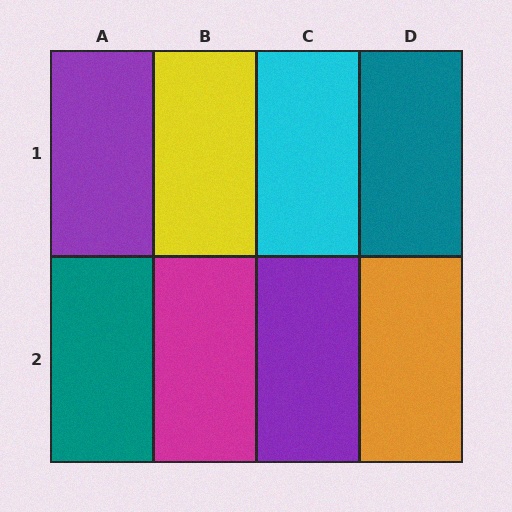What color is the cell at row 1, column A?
Purple.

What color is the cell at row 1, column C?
Cyan.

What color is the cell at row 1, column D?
Teal.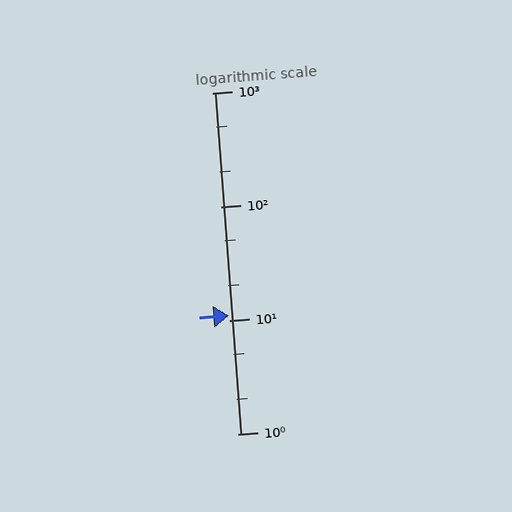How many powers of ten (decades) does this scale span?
The scale spans 3 decades, from 1 to 1000.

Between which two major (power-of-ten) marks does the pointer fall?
The pointer is between 10 and 100.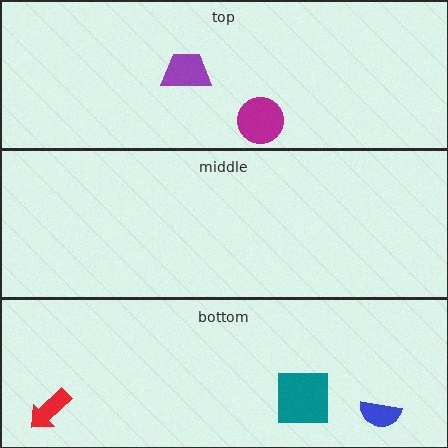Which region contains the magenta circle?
The top region.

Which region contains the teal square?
The bottom region.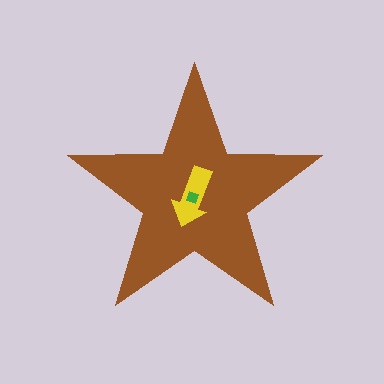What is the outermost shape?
The brown star.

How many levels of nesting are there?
3.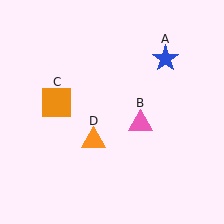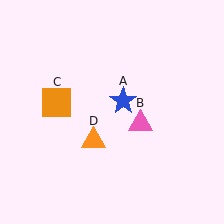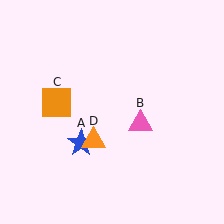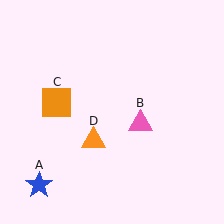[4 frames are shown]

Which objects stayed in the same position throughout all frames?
Pink triangle (object B) and orange square (object C) and orange triangle (object D) remained stationary.